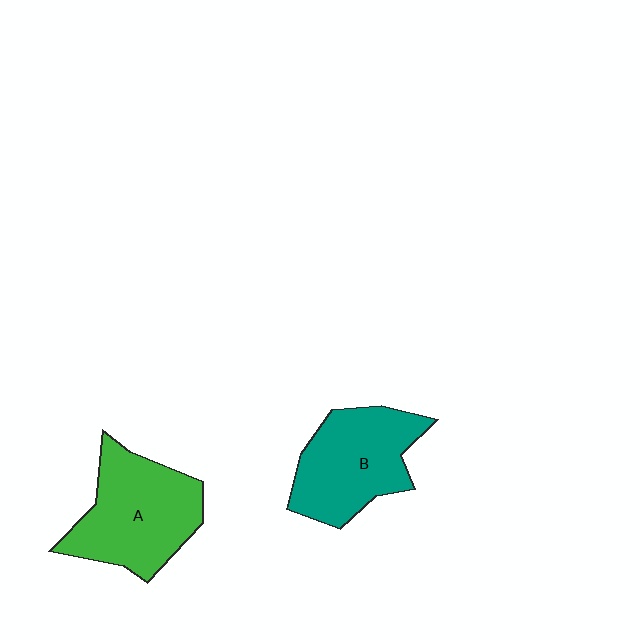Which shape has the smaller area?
Shape B (teal).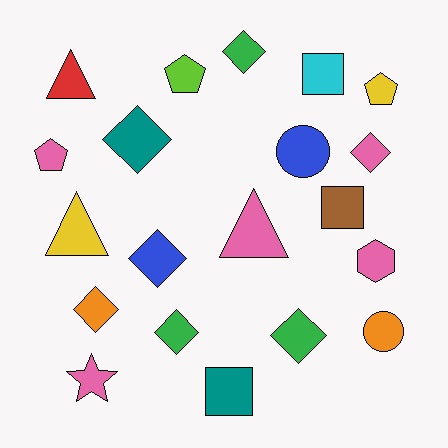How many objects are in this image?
There are 20 objects.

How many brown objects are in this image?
There is 1 brown object.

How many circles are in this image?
There are 2 circles.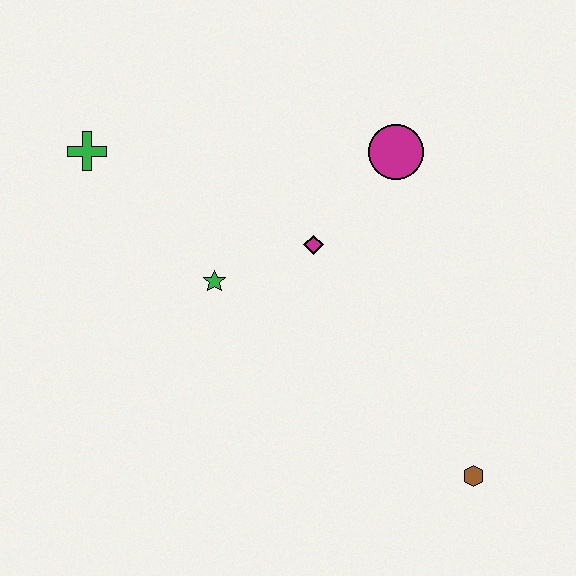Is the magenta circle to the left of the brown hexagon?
Yes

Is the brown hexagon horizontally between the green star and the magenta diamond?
No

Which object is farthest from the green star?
The brown hexagon is farthest from the green star.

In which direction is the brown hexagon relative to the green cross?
The brown hexagon is to the right of the green cross.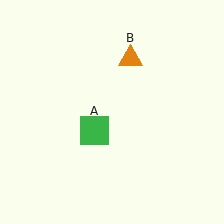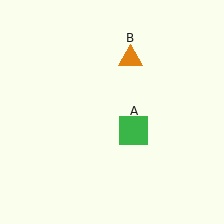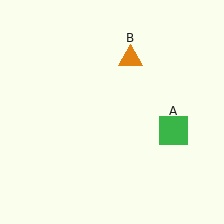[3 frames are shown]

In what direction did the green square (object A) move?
The green square (object A) moved right.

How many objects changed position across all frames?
1 object changed position: green square (object A).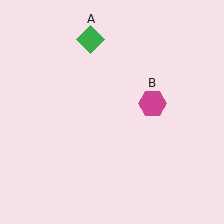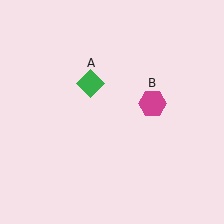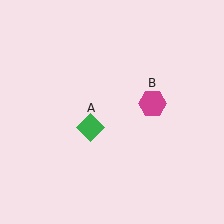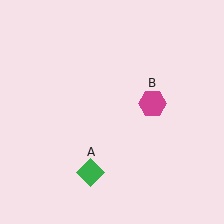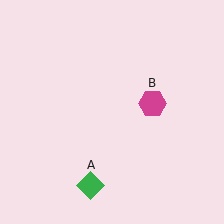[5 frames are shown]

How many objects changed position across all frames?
1 object changed position: green diamond (object A).